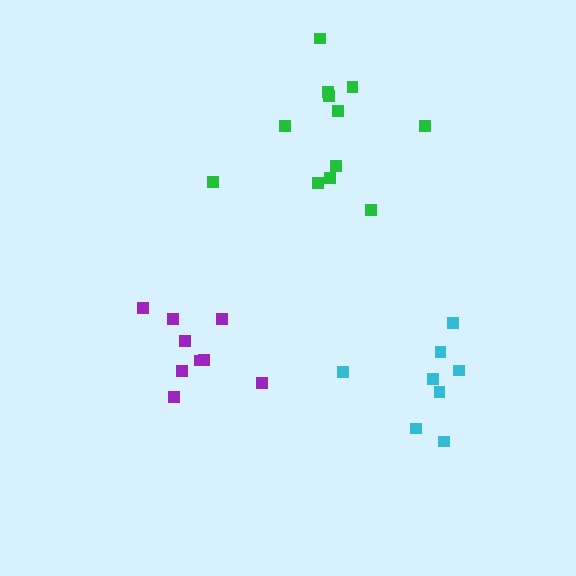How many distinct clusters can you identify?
There are 3 distinct clusters.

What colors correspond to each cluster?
The clusters are colored: green, cyan, purple.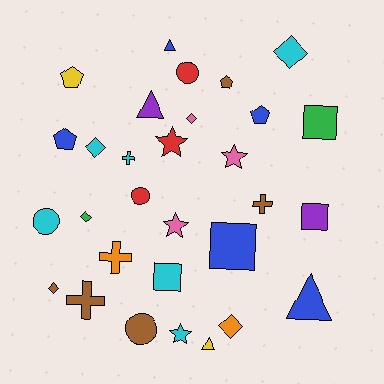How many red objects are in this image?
There are 3 red objects.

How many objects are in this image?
There are 30 objects.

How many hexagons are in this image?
There are no hexagons.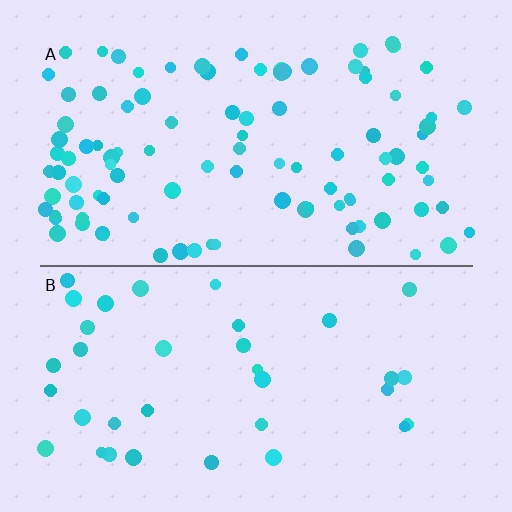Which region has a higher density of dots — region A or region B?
A (the top).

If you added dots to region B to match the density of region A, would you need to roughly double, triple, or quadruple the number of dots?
Approximately triple.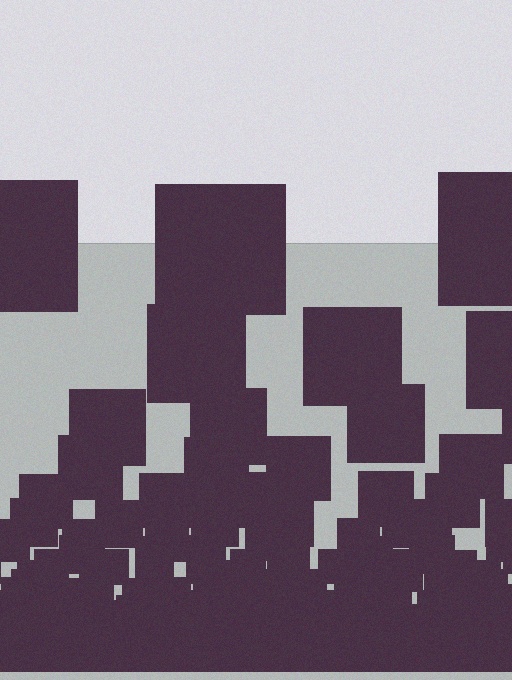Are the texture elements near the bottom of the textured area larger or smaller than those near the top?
Smaller. The gradient is inverted — elements near the bottom are smaller and denser.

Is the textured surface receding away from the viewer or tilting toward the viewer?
The surface appears to tilt toward the viewer. Texture elements get larger and sparser toward the top.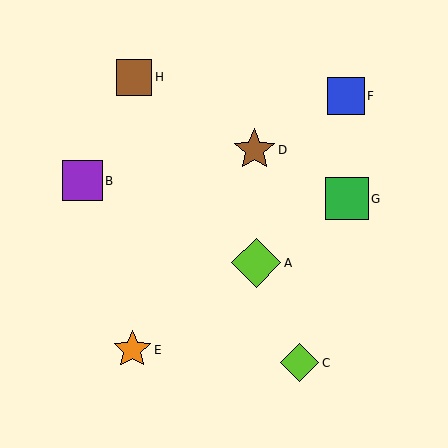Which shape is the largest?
The lime diamond (labeled A) is the largest.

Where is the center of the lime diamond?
The center of the lime diamond is at (256, 263).